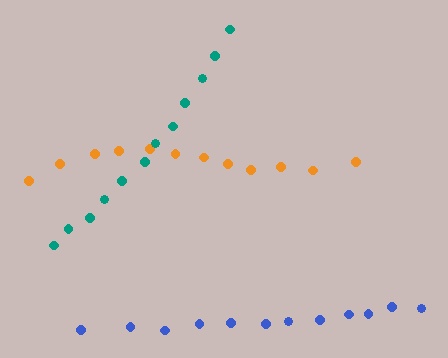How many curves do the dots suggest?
There are 3 distinct paths.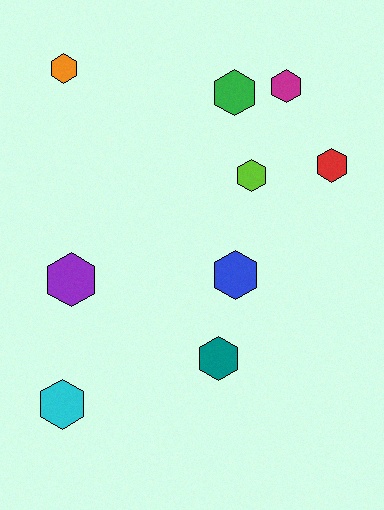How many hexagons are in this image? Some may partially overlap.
There are 9 hexagons.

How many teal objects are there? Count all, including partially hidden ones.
There is 1 teal object.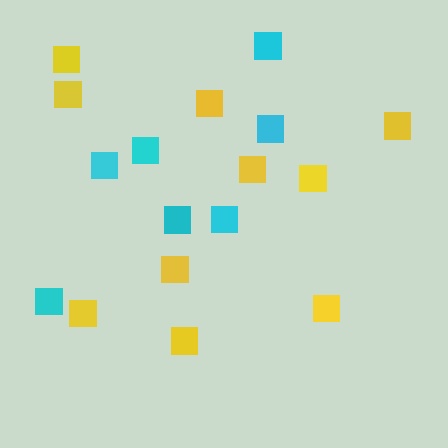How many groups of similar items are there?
There are 2 groups: one group of cyan squares (7) and one group of yellow squares (10).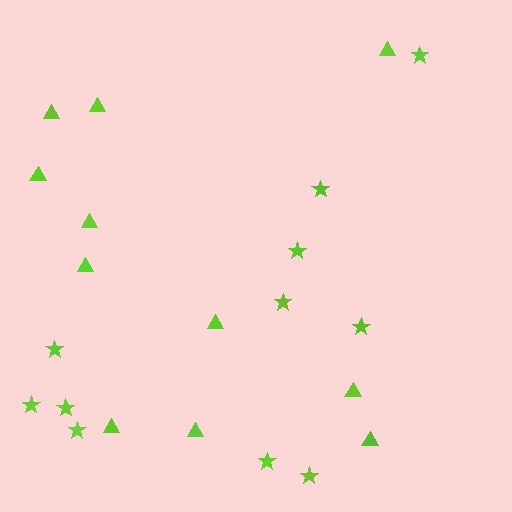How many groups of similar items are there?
There are 2 groups: one group of stars (11) and one group of triangles (11).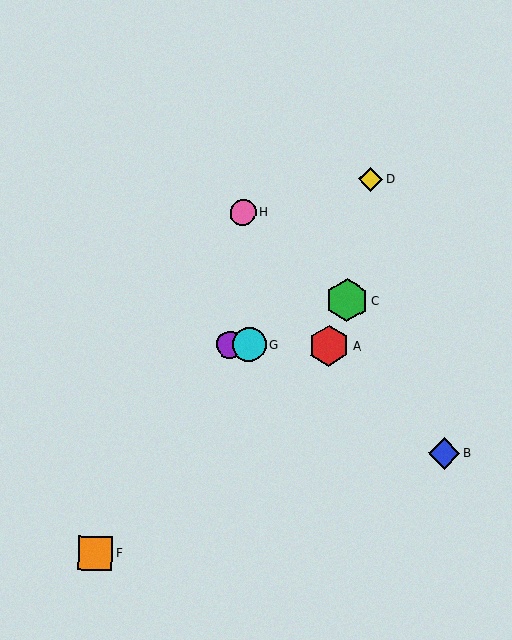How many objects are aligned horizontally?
3 objects (A, E, G) are aligned horizontally.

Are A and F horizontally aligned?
No, A is at y≈346 and F is at y≈553.